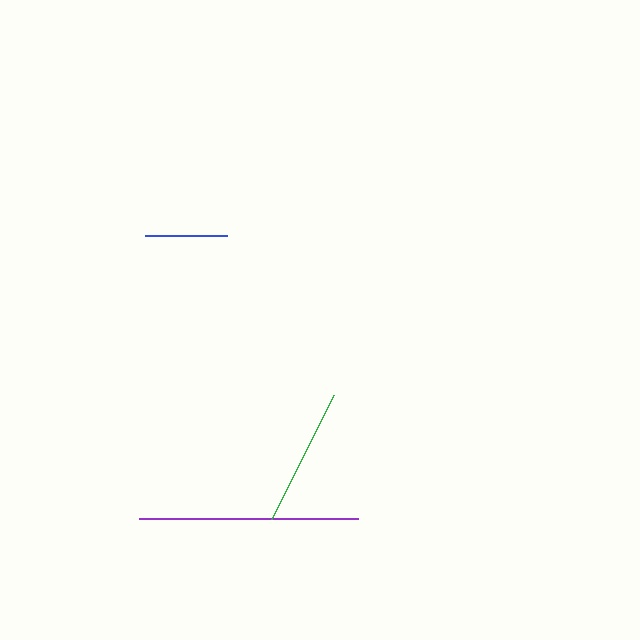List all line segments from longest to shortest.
From longest to shortest: purple, green, blue.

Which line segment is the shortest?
The blue line is the shortest at approximately 82 pixels.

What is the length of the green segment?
The green segment is approximately 139 pixels long.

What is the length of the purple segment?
The purple segment is approximately 219 pixels long.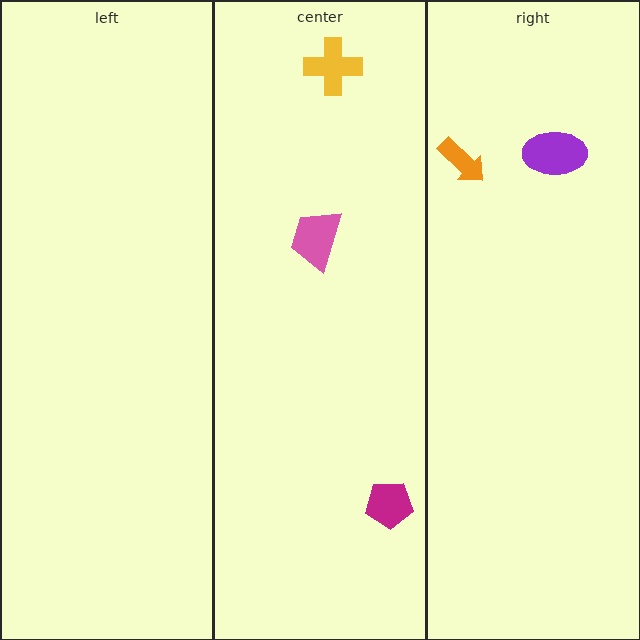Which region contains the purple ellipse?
The right region.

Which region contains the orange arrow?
The right region.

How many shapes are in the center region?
3.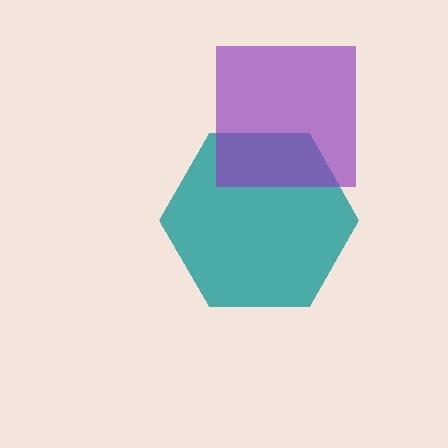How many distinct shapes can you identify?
There are 2 distinct shapes: a teal hexagon, a purple square.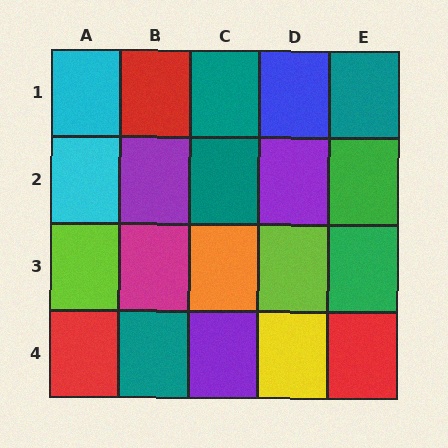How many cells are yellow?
1 cell is yellow.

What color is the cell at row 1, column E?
Teal.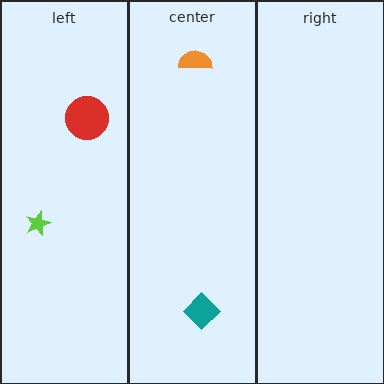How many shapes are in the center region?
2.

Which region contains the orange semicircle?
The center region.